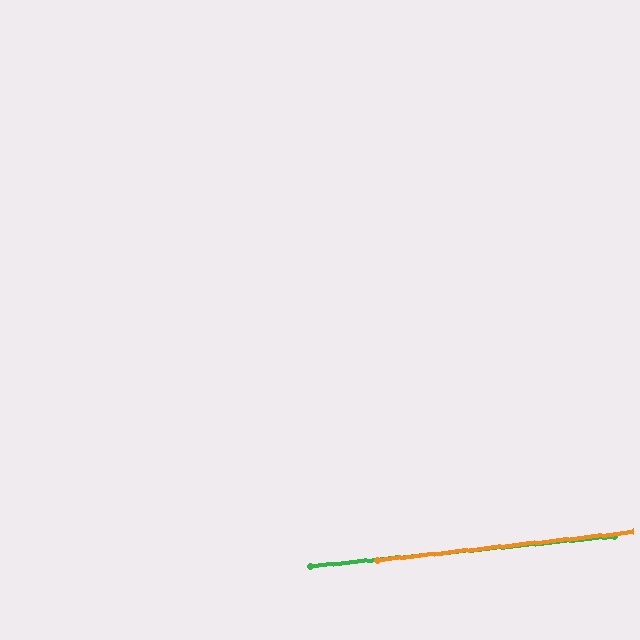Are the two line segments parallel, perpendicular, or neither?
Parallel — their directions differ by only 0.7°.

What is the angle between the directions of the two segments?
Approximately 1 degree.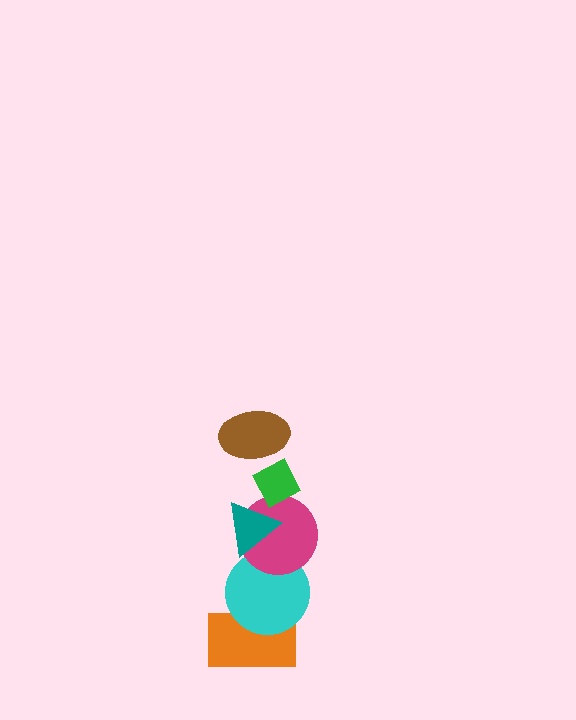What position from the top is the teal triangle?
The teal triangle is 3rd from the top.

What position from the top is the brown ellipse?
The brown ellipse is 2nd from the top.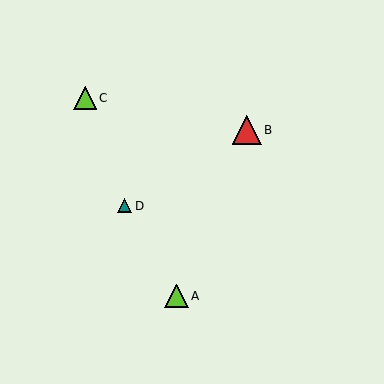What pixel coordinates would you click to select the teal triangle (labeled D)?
Click at (125, 206) to select the teal triangle D.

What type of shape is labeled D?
Shape D is a teal triangle.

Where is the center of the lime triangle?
The center of the lime triangle is at (85, 98).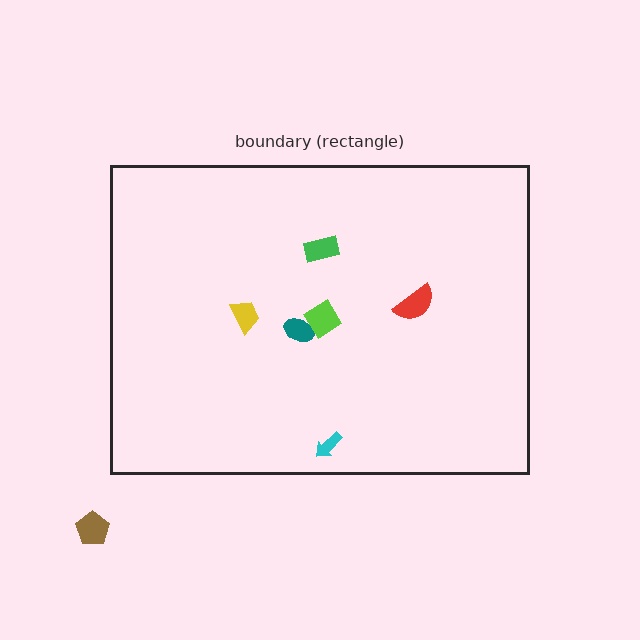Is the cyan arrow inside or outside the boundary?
Inside.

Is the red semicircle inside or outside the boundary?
Inside.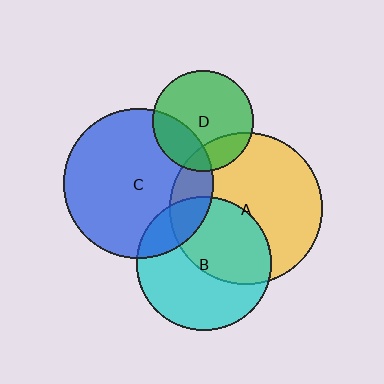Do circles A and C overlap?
Yes.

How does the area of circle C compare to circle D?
Approximately 2.2 times.